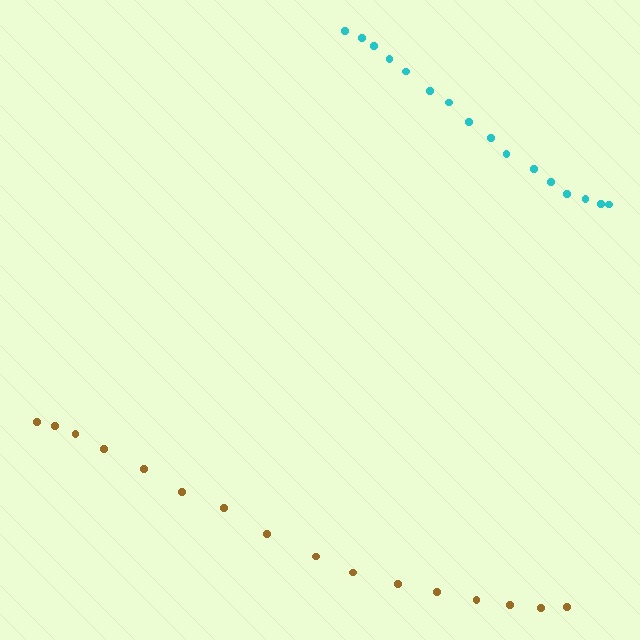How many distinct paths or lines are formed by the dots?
There are 2 distinct paths.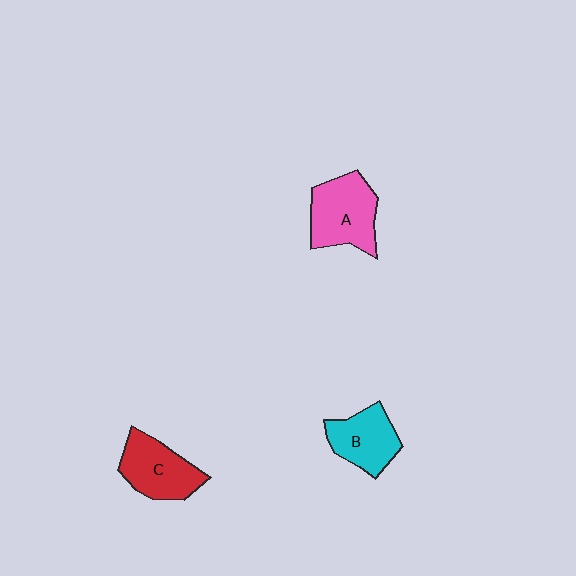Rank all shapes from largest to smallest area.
From largest to smallest: A (pink), C (red), B (cyan).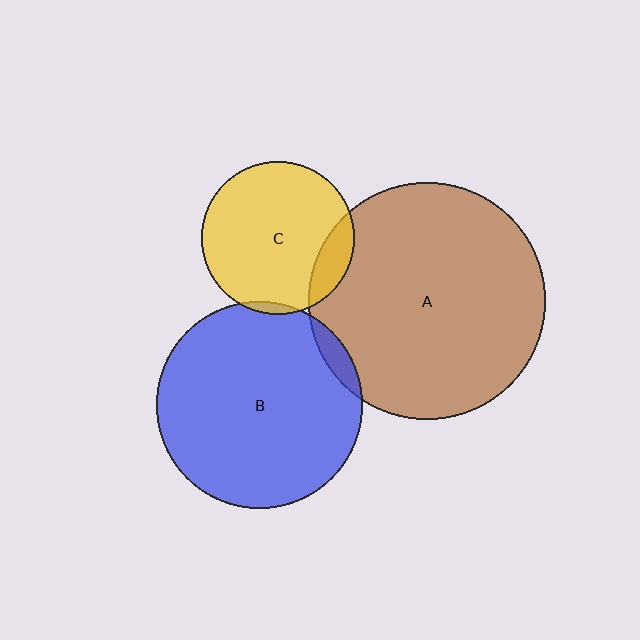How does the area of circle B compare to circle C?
Approximately 1.8 times.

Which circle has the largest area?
Circle A (brown).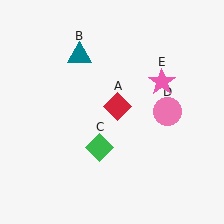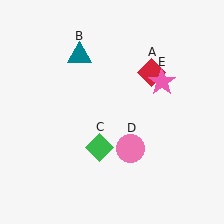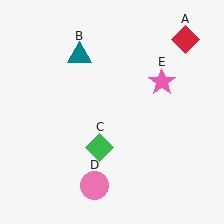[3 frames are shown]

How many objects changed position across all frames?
2 objects changed position: red diamond (object A), pink circle (object D).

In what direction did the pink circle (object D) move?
The pink circle (object D) moved down and to the left.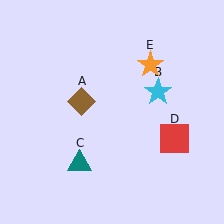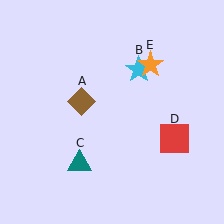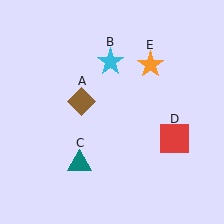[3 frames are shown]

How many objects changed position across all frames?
1 object changed position: cyan star (object B).